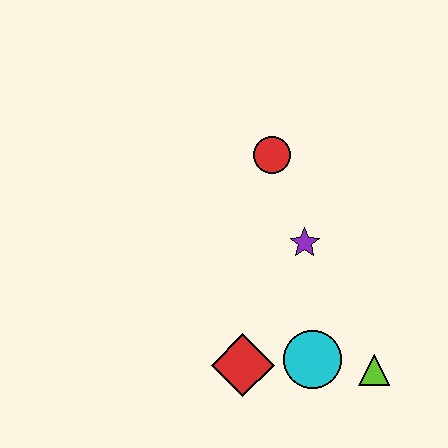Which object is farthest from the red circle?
The lime triangle is farthest from the red circle.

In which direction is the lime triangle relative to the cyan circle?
The lime triangle is to the right of the cyan circle.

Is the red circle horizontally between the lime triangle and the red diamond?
Yes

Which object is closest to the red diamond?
The cyan circle is closest to the red diamond.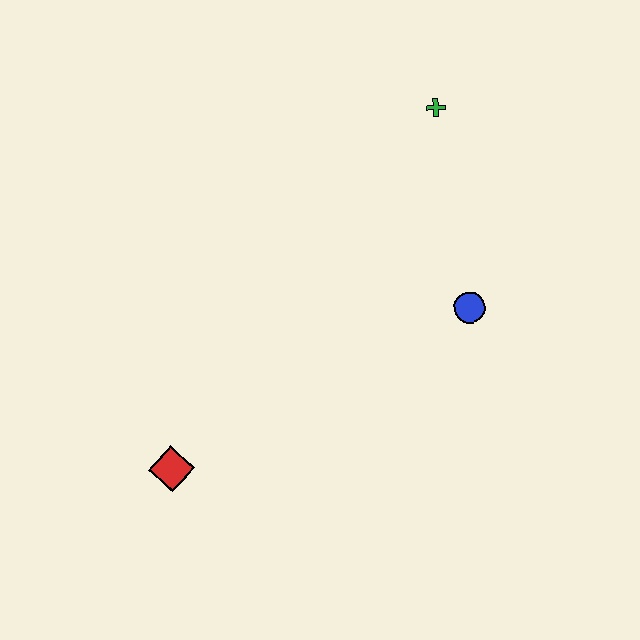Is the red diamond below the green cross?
Yes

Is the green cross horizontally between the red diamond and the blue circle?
Yes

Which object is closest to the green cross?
The blue circle is closest to the green cross.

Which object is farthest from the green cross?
The red diamond is farthest from the green cross.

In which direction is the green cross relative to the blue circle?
The green cross is above the blue circle.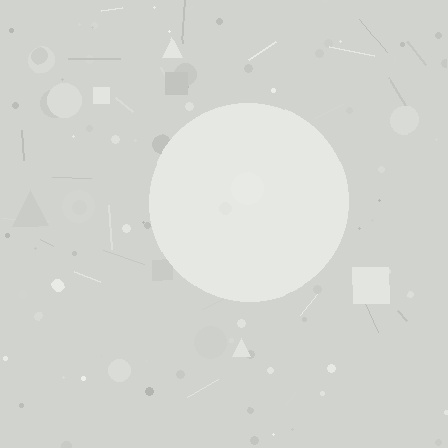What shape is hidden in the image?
A circle is hidden in the image.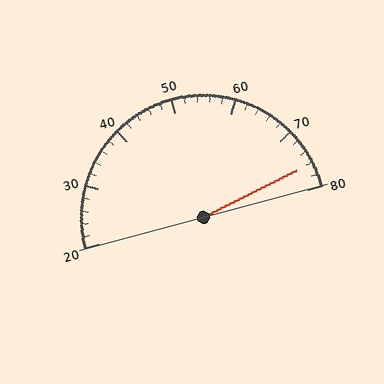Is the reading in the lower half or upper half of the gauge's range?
The reading is in the upper half of the range (20 to 80).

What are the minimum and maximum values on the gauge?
The gauge ranges from 20 to 80.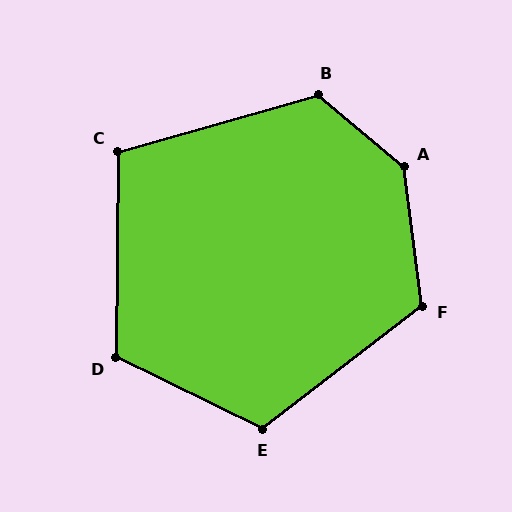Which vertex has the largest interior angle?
A, at approximately 137 degrees.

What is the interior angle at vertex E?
Approximately 116 degrees (obtuse).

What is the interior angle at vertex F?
Approximately 120 degrees (obtuse).